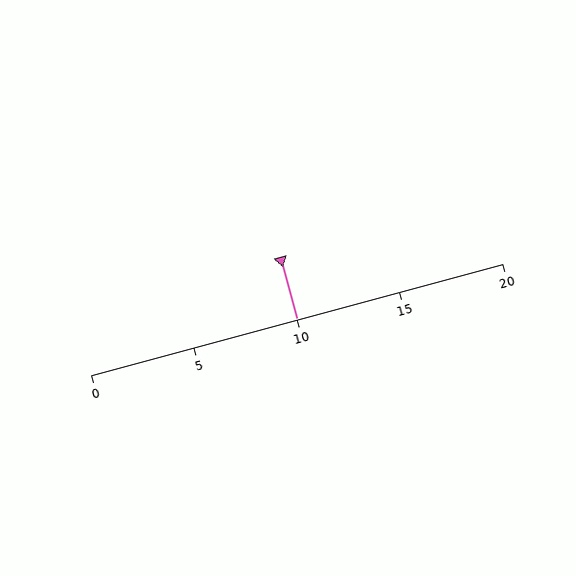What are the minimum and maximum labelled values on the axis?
The axis runs from 0 to 20.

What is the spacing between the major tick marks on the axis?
The major ticks are spaced 5 apart.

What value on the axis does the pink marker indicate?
The marker indicates approximately 10.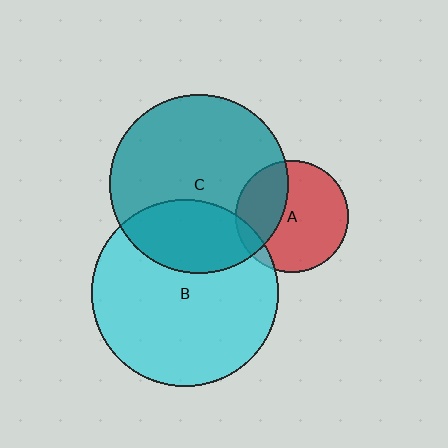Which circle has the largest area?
Circle B (cyan).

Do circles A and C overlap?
Yes.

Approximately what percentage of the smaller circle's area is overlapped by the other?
Approximately 35%.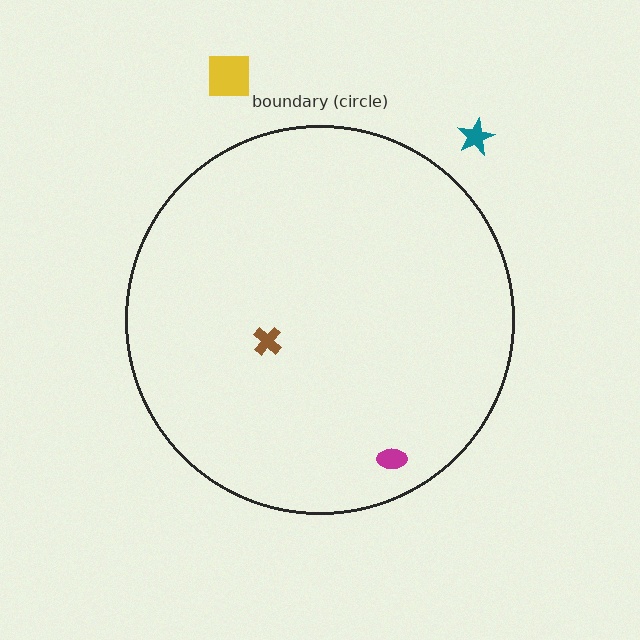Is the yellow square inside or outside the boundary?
Outside.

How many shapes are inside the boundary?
2 inside, 2 outside.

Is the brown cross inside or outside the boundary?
Inside.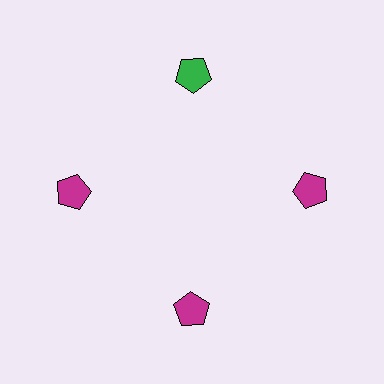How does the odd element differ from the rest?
It has a different color: green instead of magenta.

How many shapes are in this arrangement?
There are 4 shapes arranged in a ring pattern.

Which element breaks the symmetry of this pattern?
The green pentagon at roughly the 12 o'clock position breaks the symmetry. All other shapes are magenta pentagons.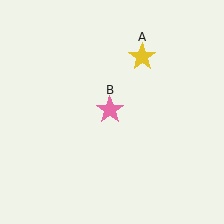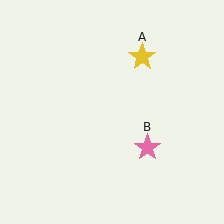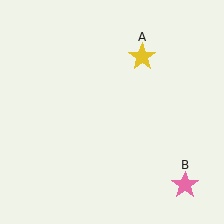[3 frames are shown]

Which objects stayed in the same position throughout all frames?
Yellow star (object A) remained stationary.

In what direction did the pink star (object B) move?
The pink star (object B) moved down and to the right.